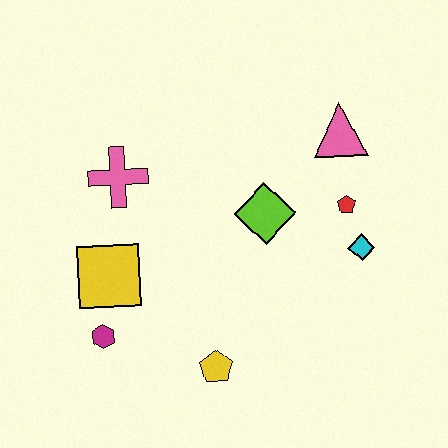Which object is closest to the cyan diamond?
The red pentagon is closest to the cyan diamond.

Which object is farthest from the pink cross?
The cyan diamond is farthest from the pink cross.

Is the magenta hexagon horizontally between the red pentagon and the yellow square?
No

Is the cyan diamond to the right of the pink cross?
Yes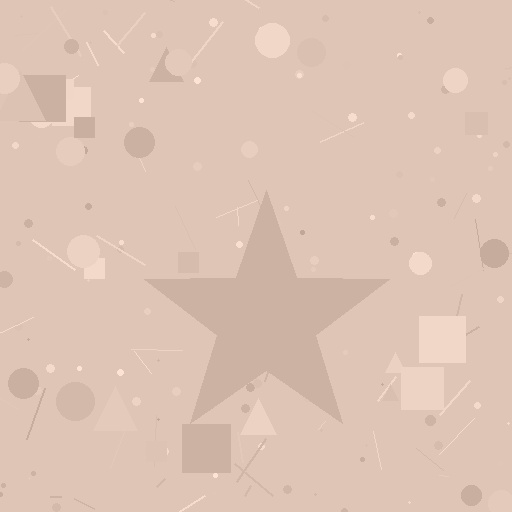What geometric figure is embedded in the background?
A star is embedded in the background.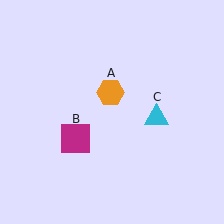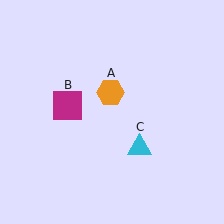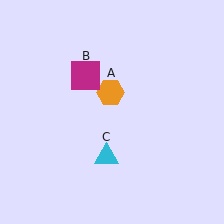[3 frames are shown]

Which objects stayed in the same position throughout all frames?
Orange hexagon (object A) remained stationary.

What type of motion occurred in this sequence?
The magenta square (object B), cyan triangle (object C) rotated clockwise around the center of the scene.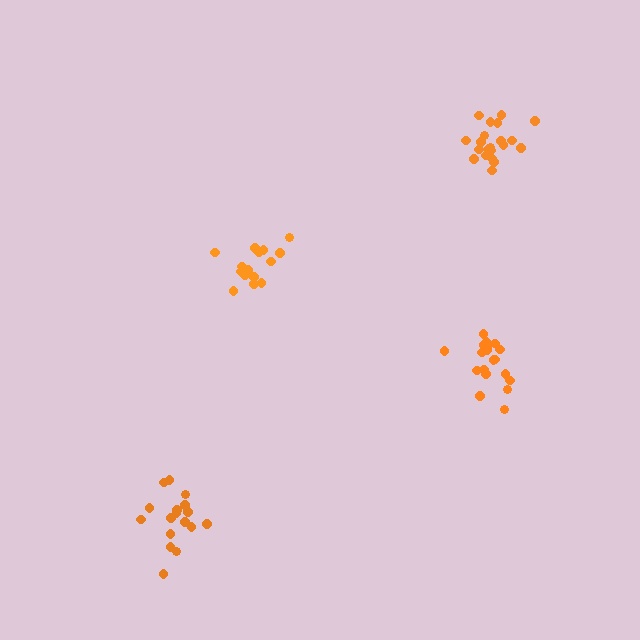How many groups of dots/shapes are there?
There are 4 groups.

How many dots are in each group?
Group 1: 19 dots, Group 2: 17 dots, Group 3: 21 dots, Group 4: 17 dots (74 total).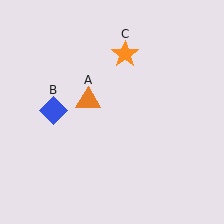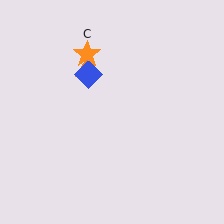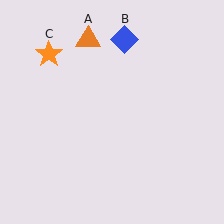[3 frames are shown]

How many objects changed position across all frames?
3 objects changed position: orange triangle (object A), blue diamond (object B), orange star (object C).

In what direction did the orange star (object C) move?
The orange star (object C) moved left.